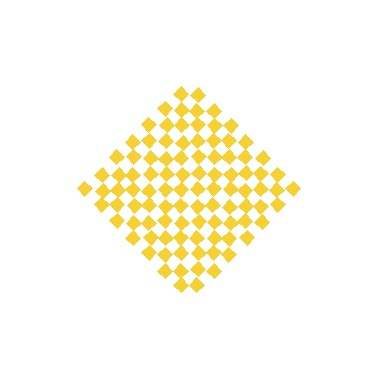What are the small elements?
The small elements are diamonds.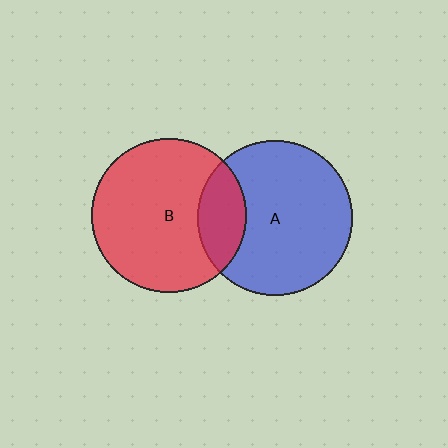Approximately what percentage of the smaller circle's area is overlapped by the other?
Approximately 20%.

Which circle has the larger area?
Circle A (blue).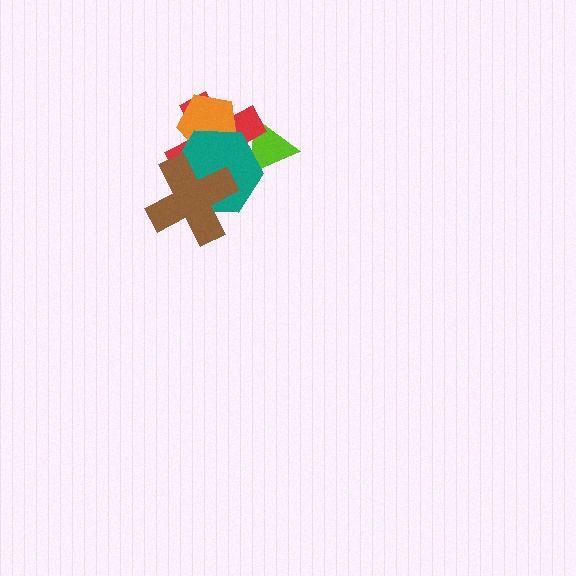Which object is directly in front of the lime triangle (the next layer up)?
The red cross is directly in front of the lime triangle.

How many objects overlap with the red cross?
4 objects overlap with the red cross.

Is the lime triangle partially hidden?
Yes, it is partially covered by another shape.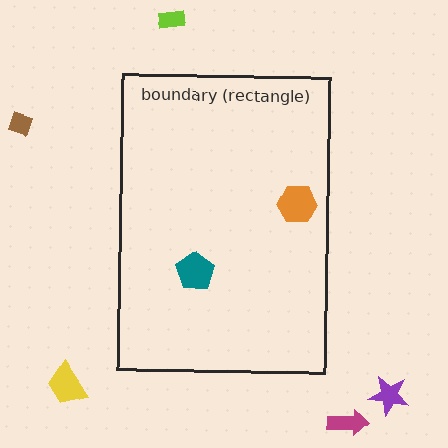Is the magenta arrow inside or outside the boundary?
Outside.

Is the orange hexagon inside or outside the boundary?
Inside.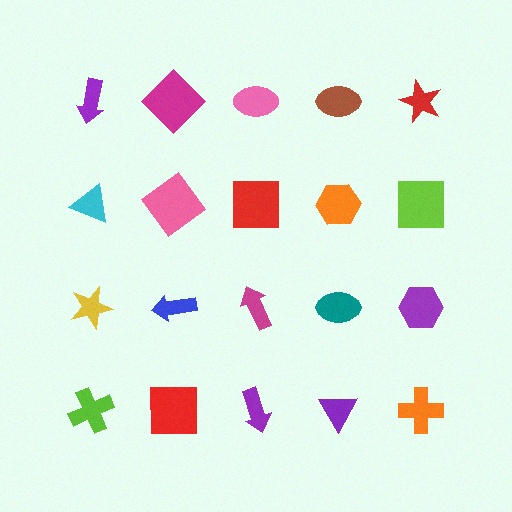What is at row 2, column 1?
A cyan triangle.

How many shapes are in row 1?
5 shapes.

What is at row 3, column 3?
A magenta arrow.